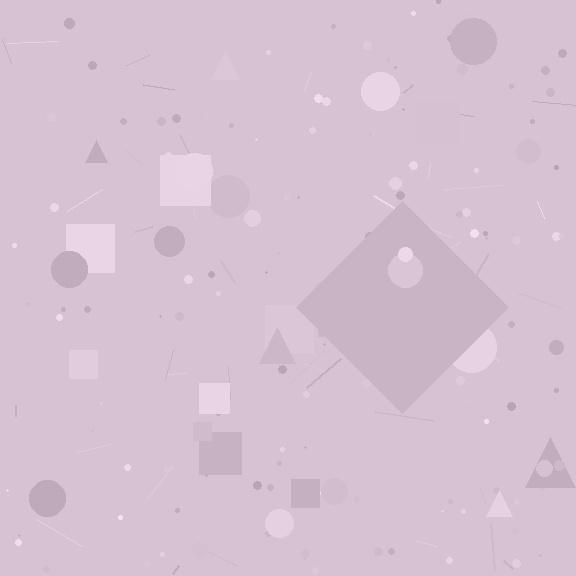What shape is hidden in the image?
A diamond is hidden in the image.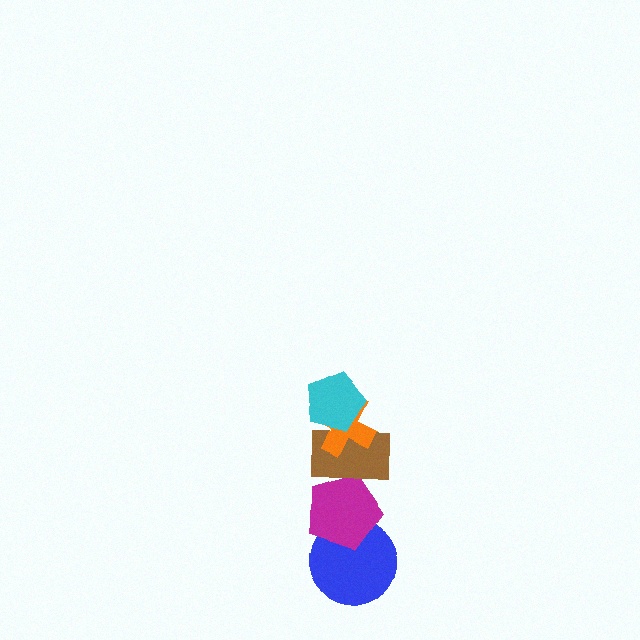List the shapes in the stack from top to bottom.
From top to bottom: the cyan pentagon, the orange cross, the brown rectangle, the magenta pentagon, the blue circle.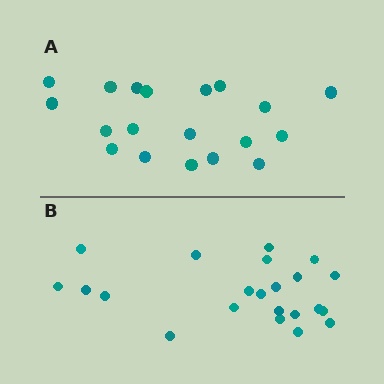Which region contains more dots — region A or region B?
Region B (the bottom region) has more dots.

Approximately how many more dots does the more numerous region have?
Region B has just a few more — roughly 2 or 3 more dots than region A.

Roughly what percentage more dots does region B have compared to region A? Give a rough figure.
About 15% more.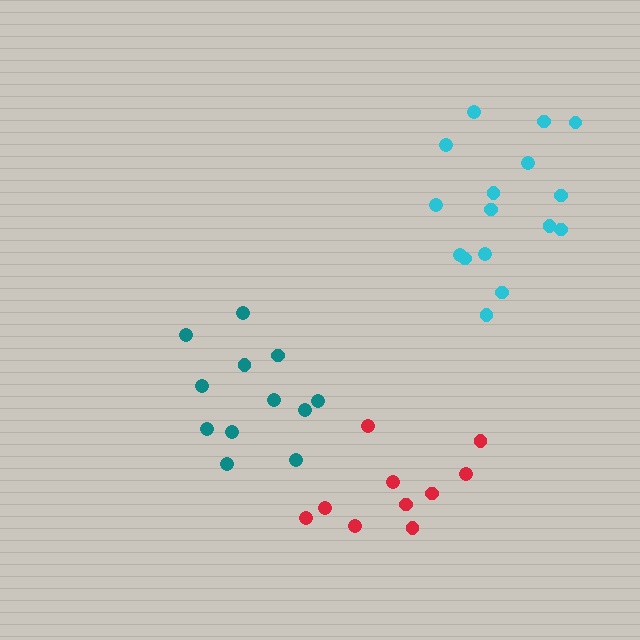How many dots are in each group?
Group 1: 12 dots, Group 2: 16 dots, Group 3: 10 dots (38 total).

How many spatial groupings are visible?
There are 3 spatial groupings.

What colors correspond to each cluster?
The clusters are colored: teal, cyan, red.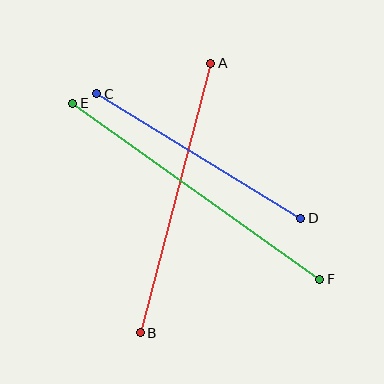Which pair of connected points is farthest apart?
Points E and F are farthest apart.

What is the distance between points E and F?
The distance is approximately 303 pixels.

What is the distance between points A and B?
The distance is approximately 279 pixels.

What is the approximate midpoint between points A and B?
The midpoint is at approximately (175, 198) pixels.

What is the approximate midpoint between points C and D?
The midpoint is at approximately (199, 156) pixels.